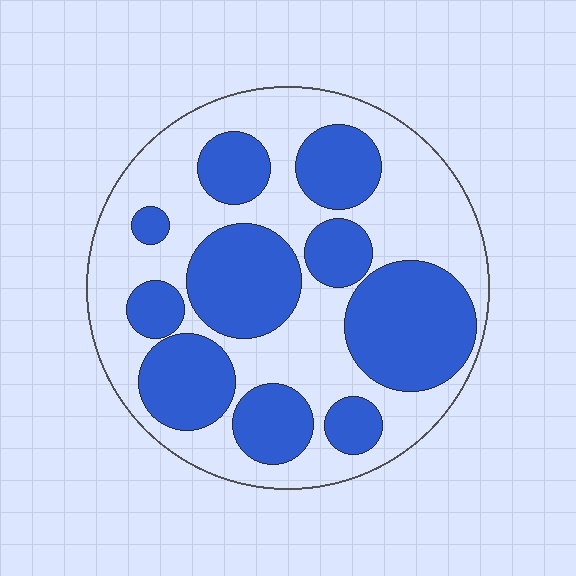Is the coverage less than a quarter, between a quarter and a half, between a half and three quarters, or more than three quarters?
Between a quarter and a half.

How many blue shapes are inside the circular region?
10.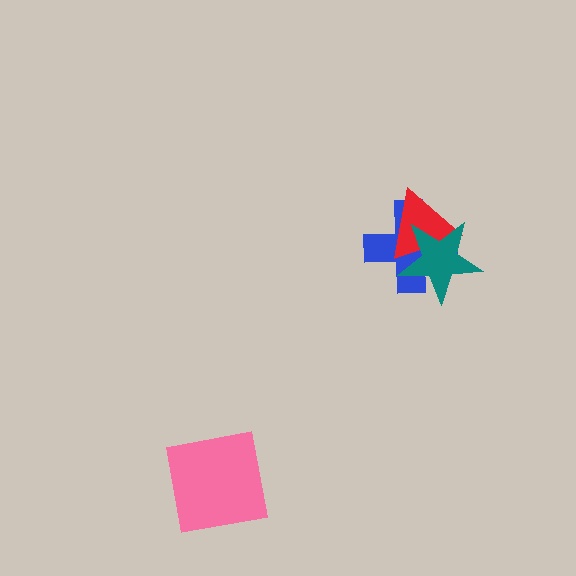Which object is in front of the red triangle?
The teal star is in front of the red triangle.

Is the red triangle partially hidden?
Yes, it is partially covered by another shape.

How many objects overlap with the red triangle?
2 objects overlap with the red triangle.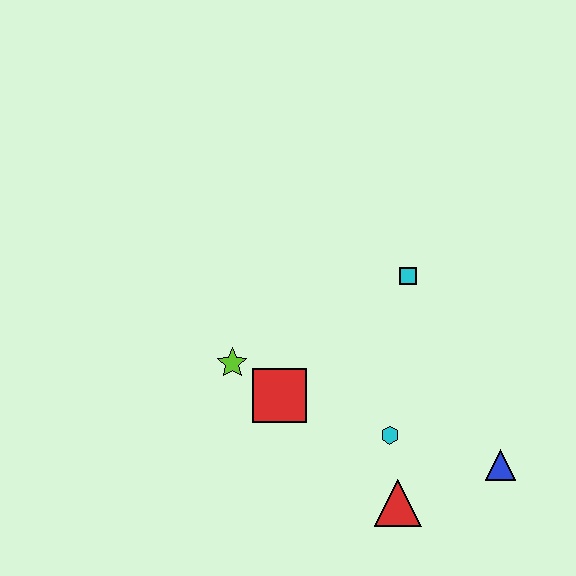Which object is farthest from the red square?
The blue triangle is farthest from the red square.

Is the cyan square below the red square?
No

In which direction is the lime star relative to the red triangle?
The lime star is to the left of the red triangle.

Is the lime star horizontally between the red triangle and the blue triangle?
No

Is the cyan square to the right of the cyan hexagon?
Yes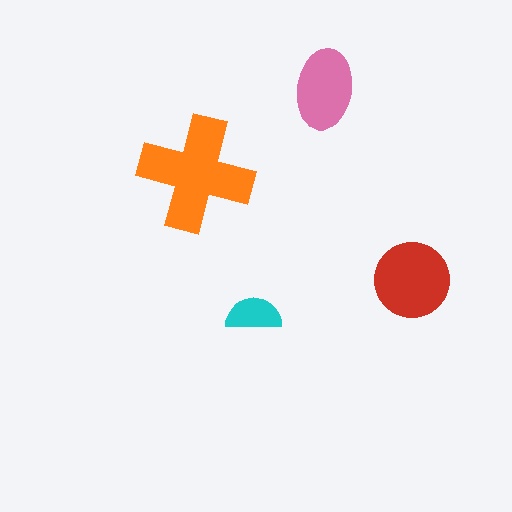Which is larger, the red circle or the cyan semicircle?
The red circle.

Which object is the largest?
The orange cross.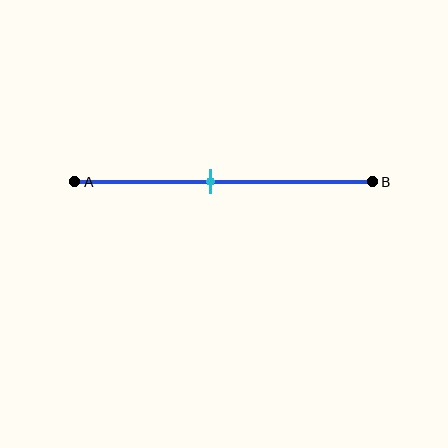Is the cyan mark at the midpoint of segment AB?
No, the mark is at about 45% from A, not at the 50% midpoint.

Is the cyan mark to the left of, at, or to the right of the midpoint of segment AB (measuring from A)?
The cyan mark is to the left of the midpoint of segment AB.